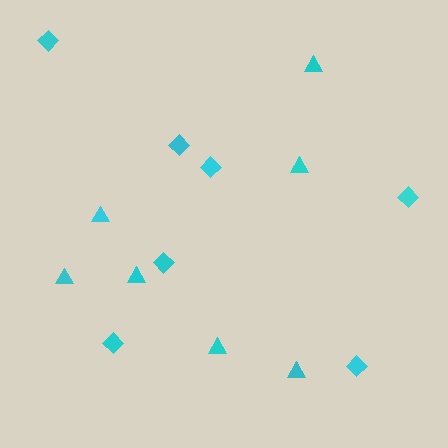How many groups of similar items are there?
There are 2 groups: one group of triangles (7) and one group of diamonds (7).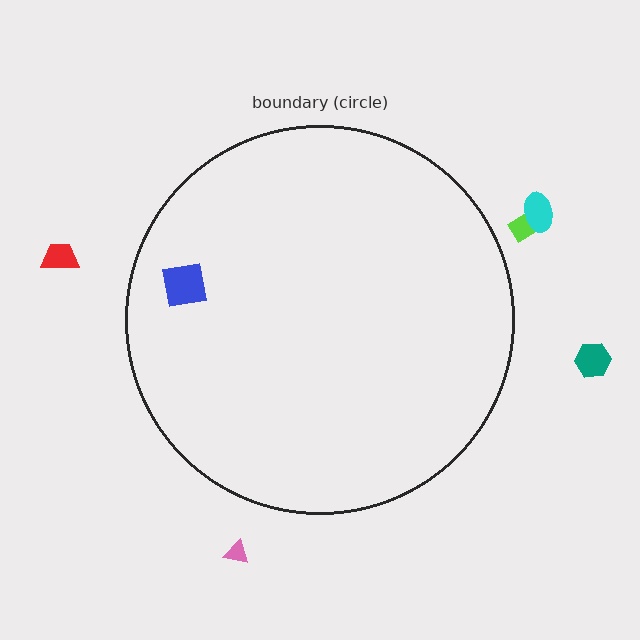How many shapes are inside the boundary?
1 inside, 5 outside.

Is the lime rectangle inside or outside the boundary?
Outside.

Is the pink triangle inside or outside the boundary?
Outside.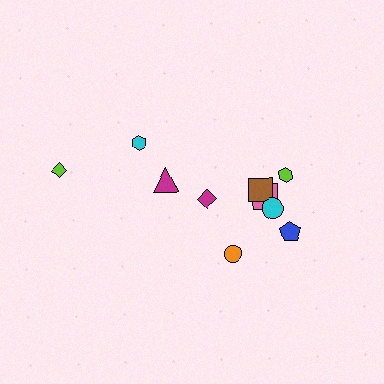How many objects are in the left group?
There are 3 objects.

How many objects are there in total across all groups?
There are 10 objects.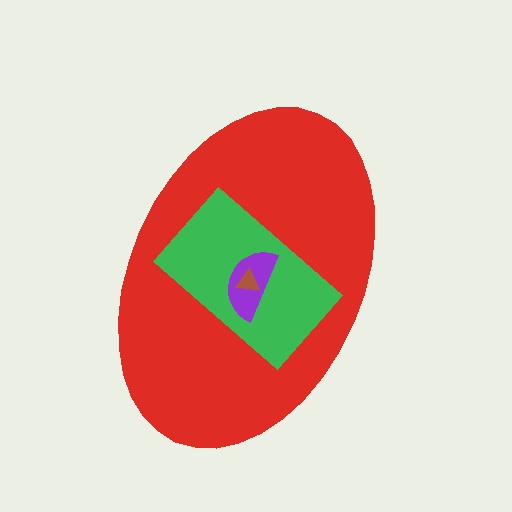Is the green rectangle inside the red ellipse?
Yes.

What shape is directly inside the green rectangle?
The purple semicircle.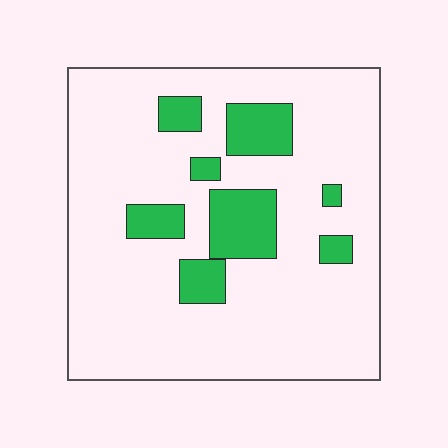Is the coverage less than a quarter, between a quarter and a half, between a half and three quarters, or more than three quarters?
Less than a quarter.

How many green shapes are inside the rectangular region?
8.